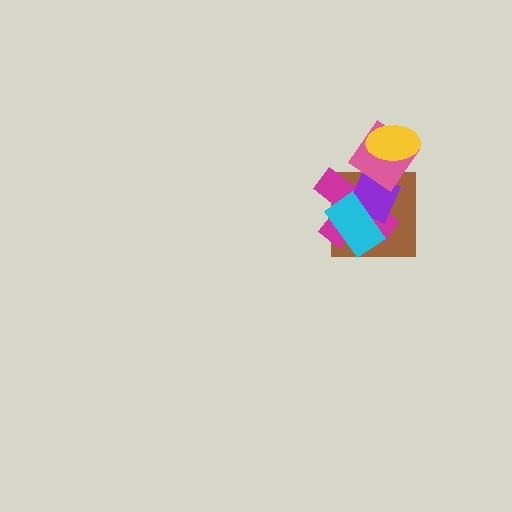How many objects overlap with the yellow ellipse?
1 object overlaps with the yellow ellipse.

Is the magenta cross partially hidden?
Yes, it is partially covered by another shape.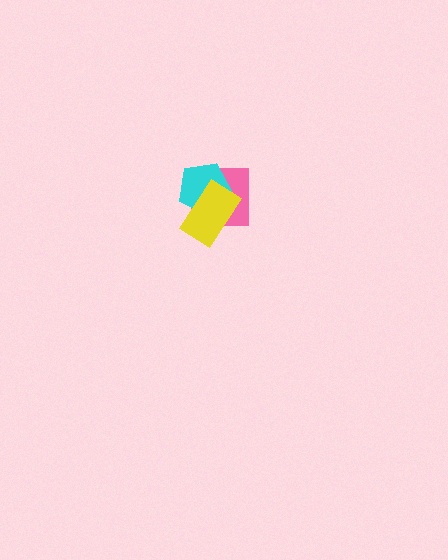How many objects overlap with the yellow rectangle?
2 objects overlap with the yellow rectangle.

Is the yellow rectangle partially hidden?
No, no other shape covers it.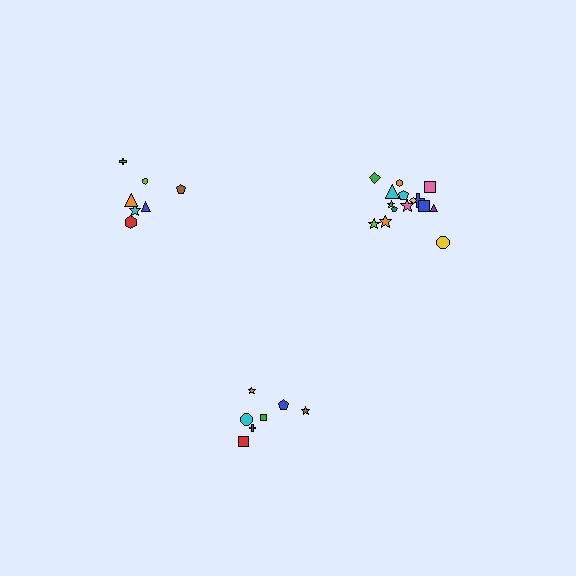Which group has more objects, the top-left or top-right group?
The top-right group.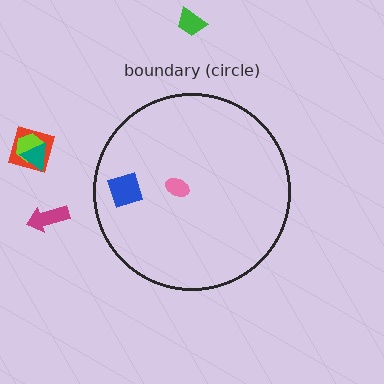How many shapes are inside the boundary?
2 inside, 5 outside.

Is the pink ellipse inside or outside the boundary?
Inside.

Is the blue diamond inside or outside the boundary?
Inside.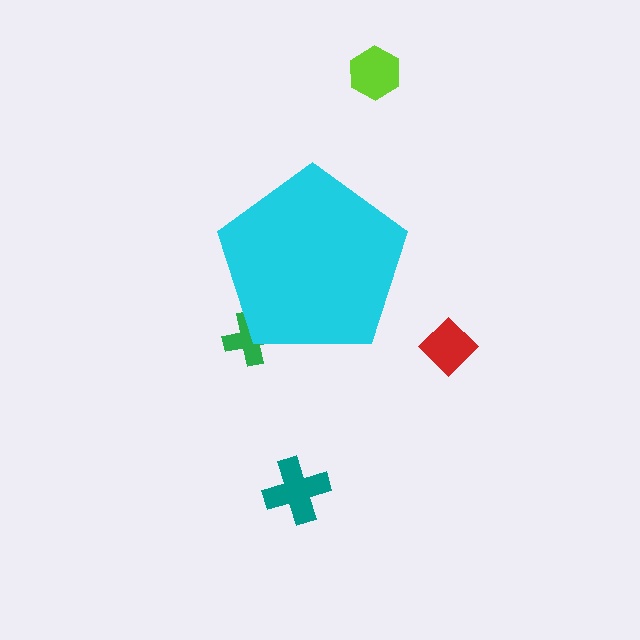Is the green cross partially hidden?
Yes, the green cross is partially hidden behind the cyan pentagon.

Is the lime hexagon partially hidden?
No, the lime hexagon is fully visible.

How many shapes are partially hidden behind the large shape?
1 shape is partially hidden.